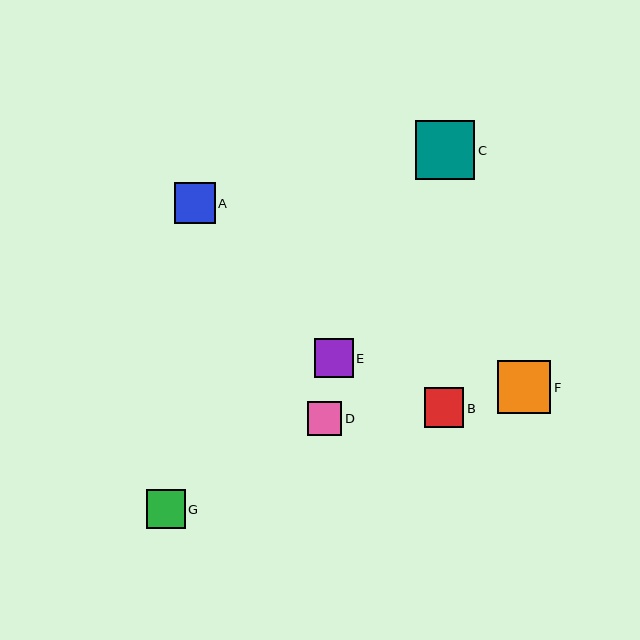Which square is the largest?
Square C is the largest with a size of approximately 59 pixels.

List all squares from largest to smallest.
From largest to smallest: C, F, A, B, G, E, D.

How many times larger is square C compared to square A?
Square C is approximately 1.4 times the size of square A.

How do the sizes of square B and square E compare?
Square B and square E are approximately the same size.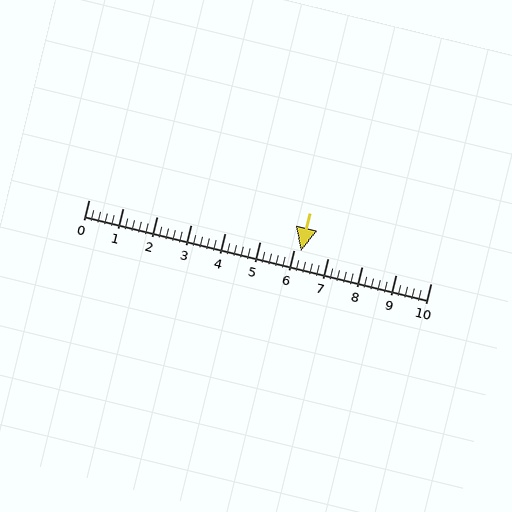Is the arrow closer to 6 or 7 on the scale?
The arrow is closer to 6.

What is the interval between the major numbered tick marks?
The major tick marks are spaced 1 units apart.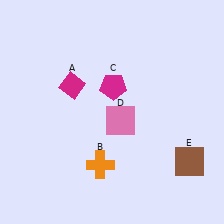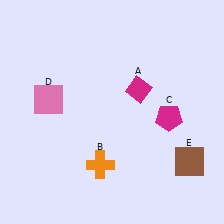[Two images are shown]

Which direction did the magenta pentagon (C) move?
The magenta pentagon (C) moved right.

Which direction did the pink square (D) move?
The pink square (D) moved left.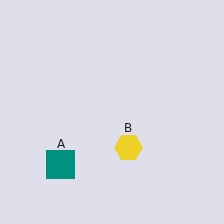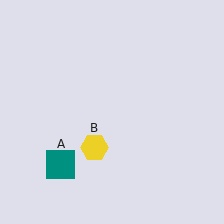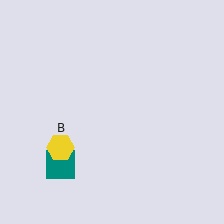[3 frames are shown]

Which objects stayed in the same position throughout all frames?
Teal square (object A) remained stationary.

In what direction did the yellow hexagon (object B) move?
The yellow hexagon (object B) moved left.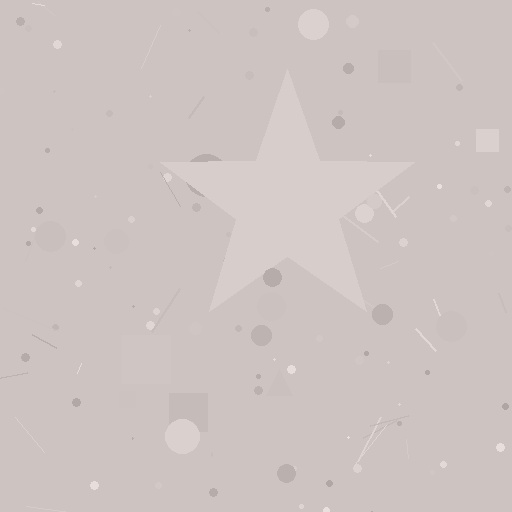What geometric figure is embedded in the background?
A star is embedded in the background.